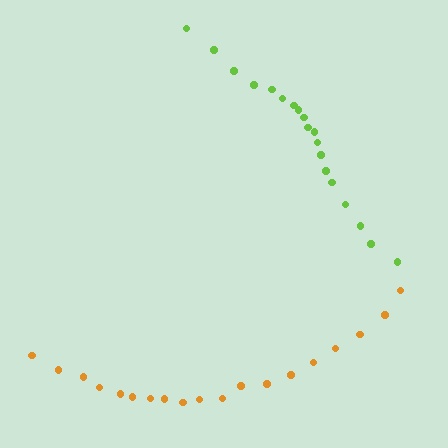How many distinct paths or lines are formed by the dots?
There are 2 distinct paths.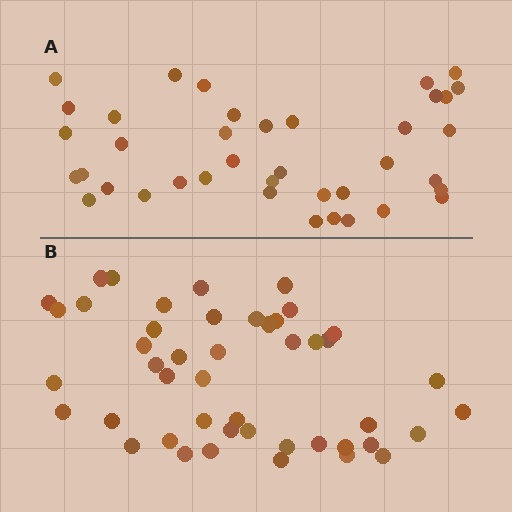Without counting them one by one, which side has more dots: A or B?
Region B (the bottom region) has more dots.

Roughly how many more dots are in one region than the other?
Region B has roughly 8 or so more dots than region A.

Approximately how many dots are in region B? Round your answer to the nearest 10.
About 50 dots. (The exact count is 46, which rounds to 50.)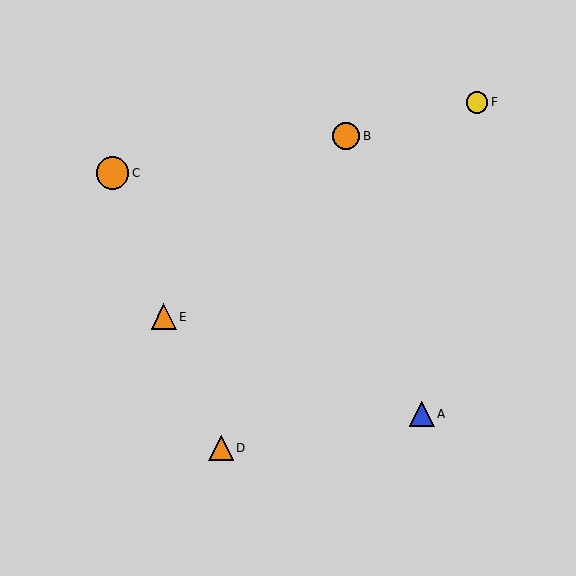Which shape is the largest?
The orange circle (labeled C) is the largest.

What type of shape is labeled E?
Shape E is an orange triangle.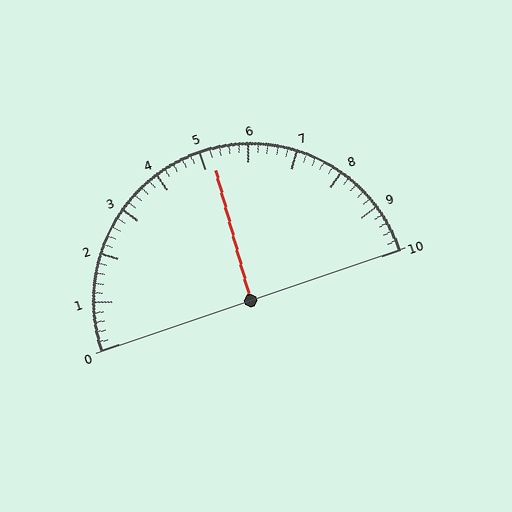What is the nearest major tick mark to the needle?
The nearest major tick mark is 5.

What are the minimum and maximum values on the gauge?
The gauge ranges from 0 to 10.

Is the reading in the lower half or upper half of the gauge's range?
The reading is in the upper half of the range (0 to 10).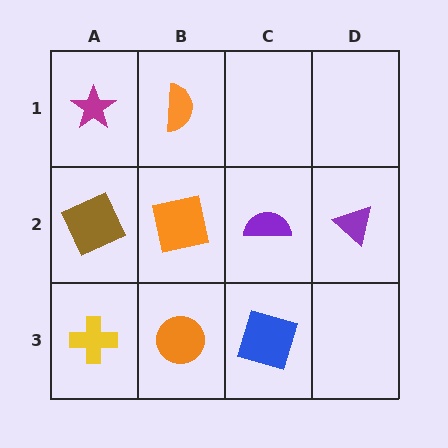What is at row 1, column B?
An orange semicircle.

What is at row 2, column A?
A brown square.